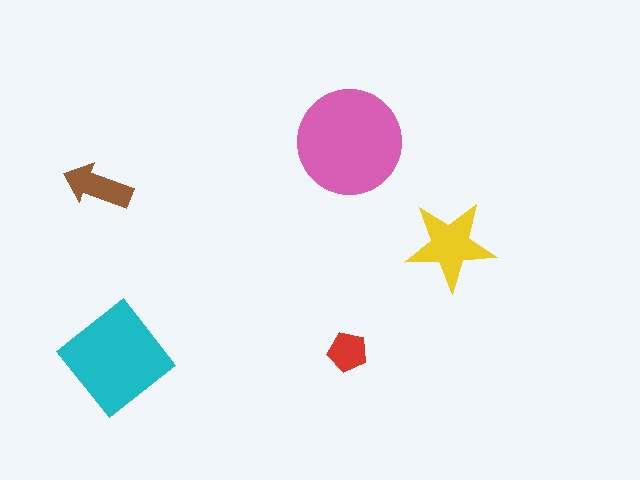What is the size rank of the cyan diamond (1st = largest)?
2nd.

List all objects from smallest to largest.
The red pentagon, the brown arrow, the yellow star, the cyan diamond, the pink circle.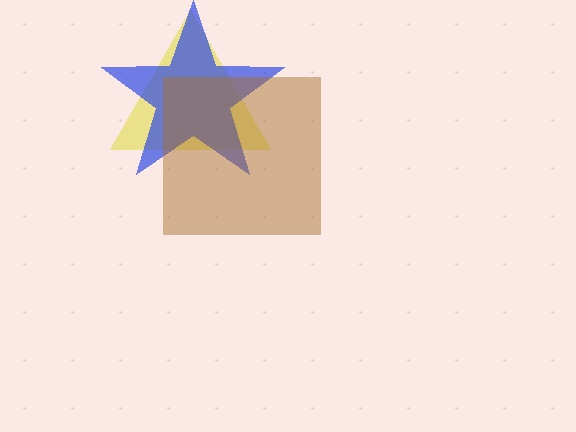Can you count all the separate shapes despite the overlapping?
Yes, there are 3 separate shapes.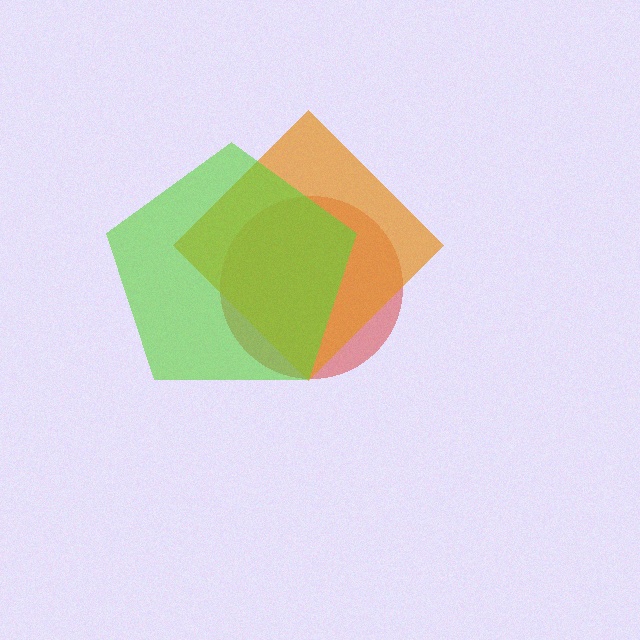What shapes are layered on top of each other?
The layered shapes are: a red circle, an orange diamond, a lime pentagon.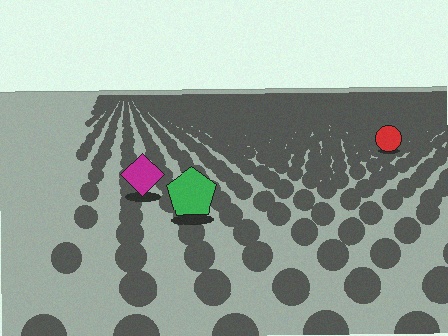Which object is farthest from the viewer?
The red circle is farthest from the viewer. It appears smaller and the ground texture around it is denser.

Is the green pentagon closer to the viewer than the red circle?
Yes. The green pentagon is closer — you can tell from the texture gradient: the ground texture is coarser near it.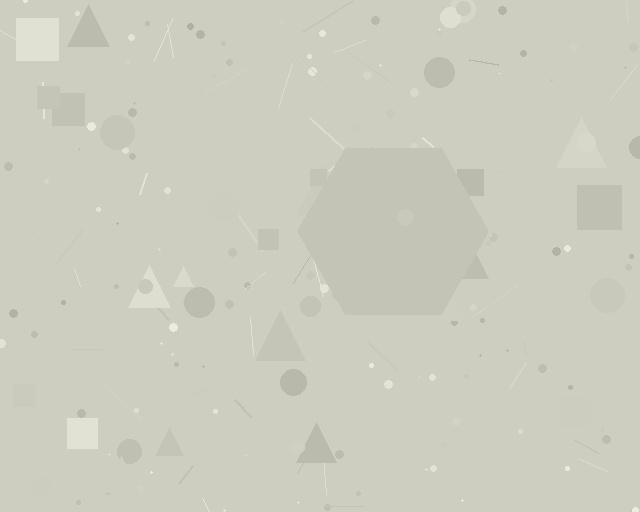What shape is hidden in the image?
A hexagon is hidden in the image.